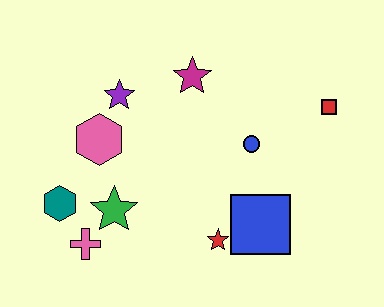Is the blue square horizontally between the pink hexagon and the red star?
No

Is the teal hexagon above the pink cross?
Yes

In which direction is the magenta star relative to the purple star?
The magenta star is to the right of the purple star.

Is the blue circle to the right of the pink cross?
Yes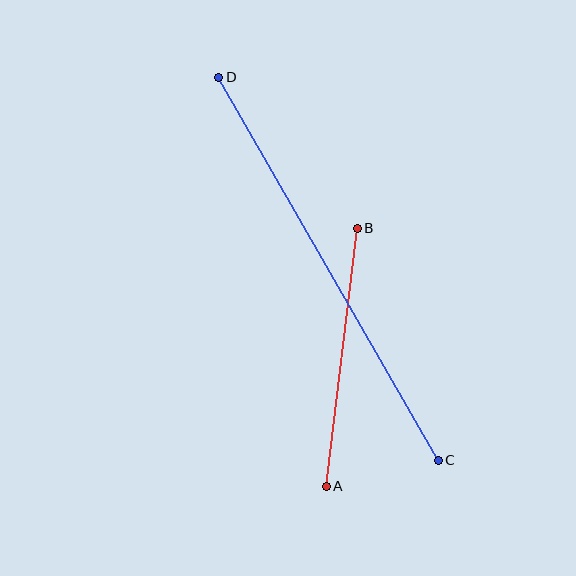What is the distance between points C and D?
The distance is approximately 442 pixels.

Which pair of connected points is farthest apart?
Points C and D are farthest apart.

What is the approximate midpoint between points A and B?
The midpoint is at approximately (342, 357) pixels.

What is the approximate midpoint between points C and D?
The midpoint is at approximately (329, 269) pixels.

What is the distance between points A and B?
The distance is approximately 260 pixels.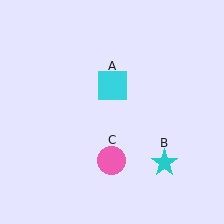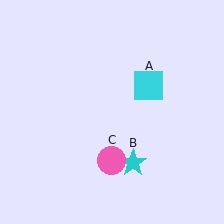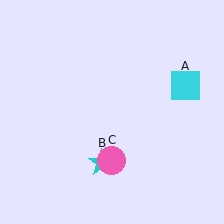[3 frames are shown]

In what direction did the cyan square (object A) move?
The cyan square (object A) moved right.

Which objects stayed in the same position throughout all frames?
Pink circle (object C) remained stationary.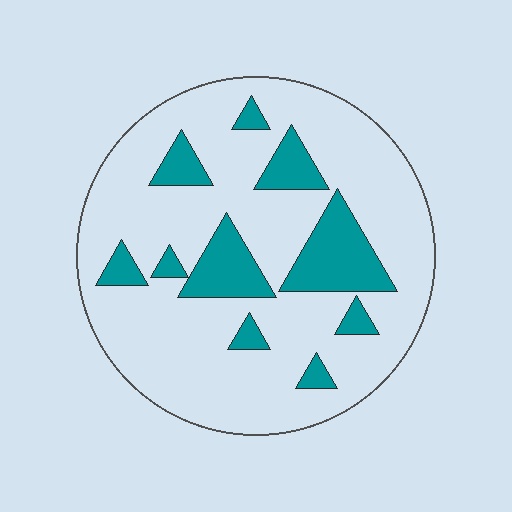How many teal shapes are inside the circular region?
10.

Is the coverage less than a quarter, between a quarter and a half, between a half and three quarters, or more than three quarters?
Less than a quarter.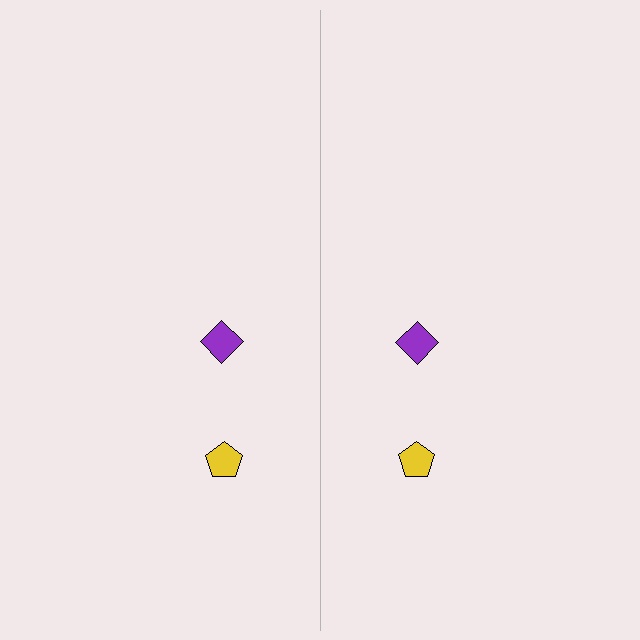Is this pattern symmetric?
Yes, this pattern has bilateral (reflection) symmetry.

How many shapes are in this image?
There are 4 shapes in this image.